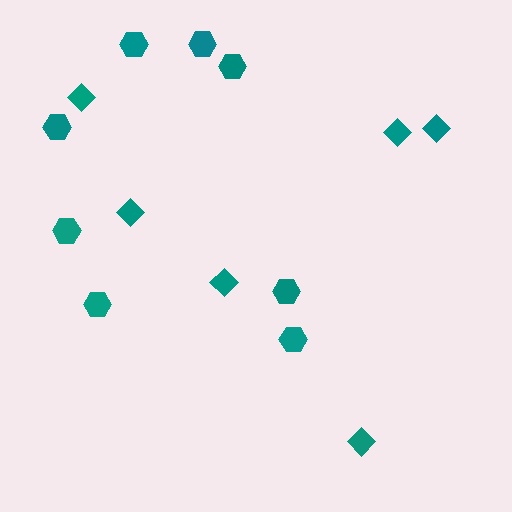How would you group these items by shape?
There are 2 groups: one group of diamonds (6) and one group of hexagons (8).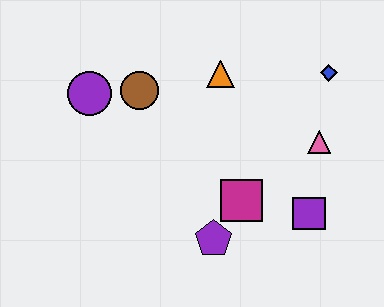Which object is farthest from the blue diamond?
The purple circle is farthest from the blue diamond.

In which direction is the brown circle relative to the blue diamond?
The brown circle is to the left of the blue diamond.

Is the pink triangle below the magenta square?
No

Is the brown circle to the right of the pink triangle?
No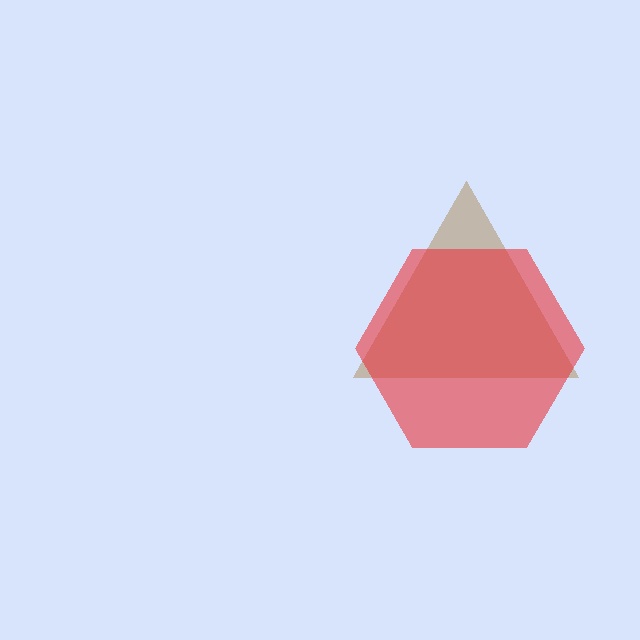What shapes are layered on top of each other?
The layered shapes are: a brown triangle, a red hexagon.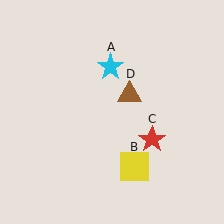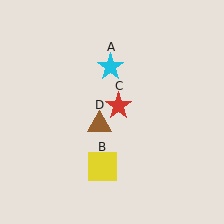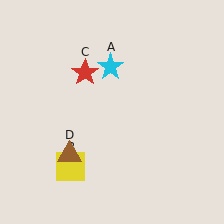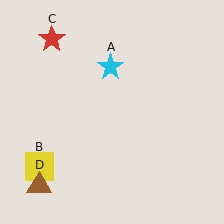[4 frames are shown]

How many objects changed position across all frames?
3 objects changed position: yellow square (object B), red star (object C), brown triangle (object D).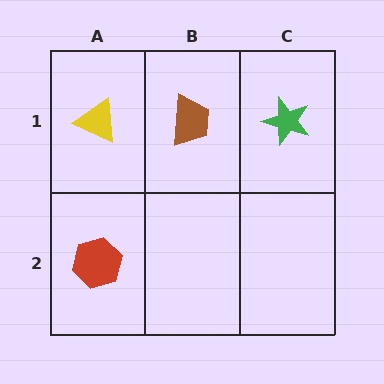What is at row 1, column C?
A green star.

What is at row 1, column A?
A yellow triangle.